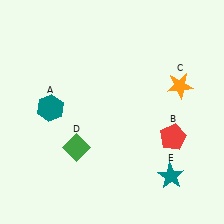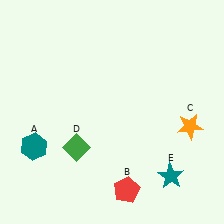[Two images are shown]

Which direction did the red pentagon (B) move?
The red pentagon (B) moved down.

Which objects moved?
The objects that moved are: the teal hexagon (A), the red pentagon (B), the orange star (C).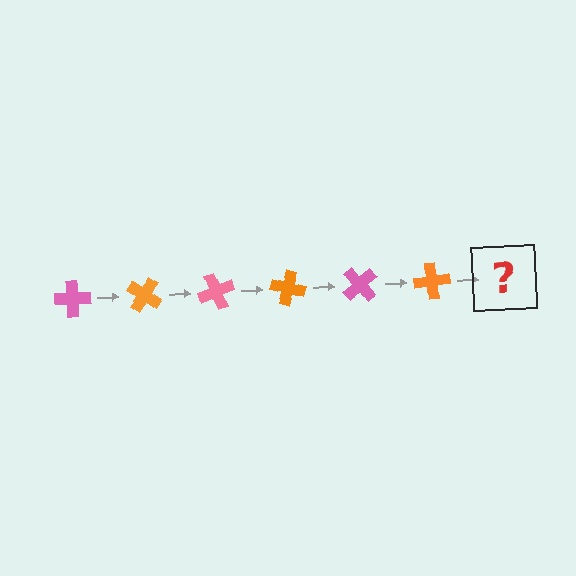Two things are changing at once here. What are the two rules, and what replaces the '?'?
The two rules are that it rotates 35 degrees each step and the color cycles through pink and orange. The '?' should be a pink cross, rotated 210 degrees from the start.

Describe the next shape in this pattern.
It should be a pink cross, rotated 210 degrees from the start.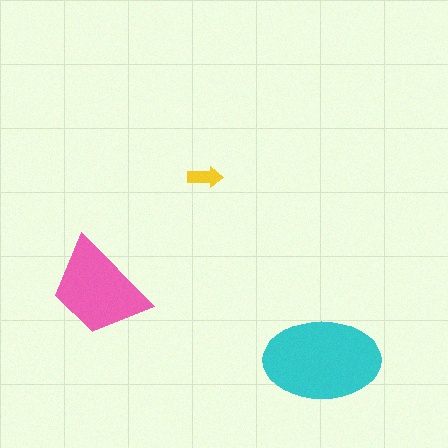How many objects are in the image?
There are 3 objects in the image.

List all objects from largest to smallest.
The cyan ellipse, the pink trapezoid, the yellow arrow.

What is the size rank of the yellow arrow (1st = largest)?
3rd.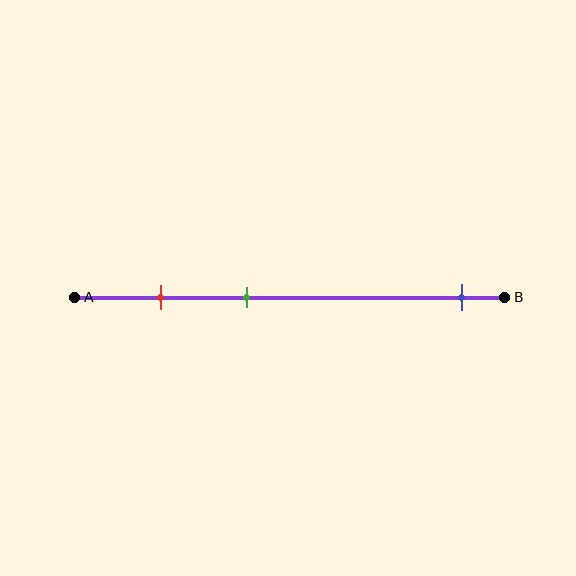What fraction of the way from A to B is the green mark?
The green mark is approximately 40% (0.4) of the way from A to B.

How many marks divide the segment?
There are 3 marks dividing the segment.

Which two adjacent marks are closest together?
The red and green marks are the closest adjacent pair.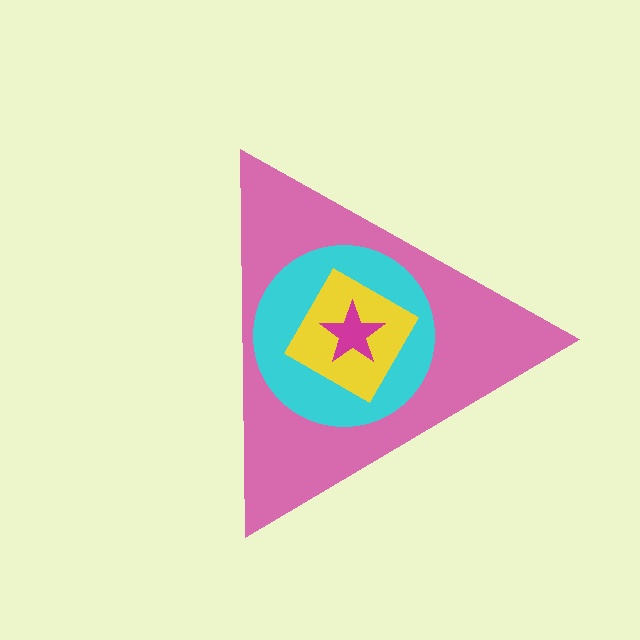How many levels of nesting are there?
4.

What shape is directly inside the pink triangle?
The cyan circle.